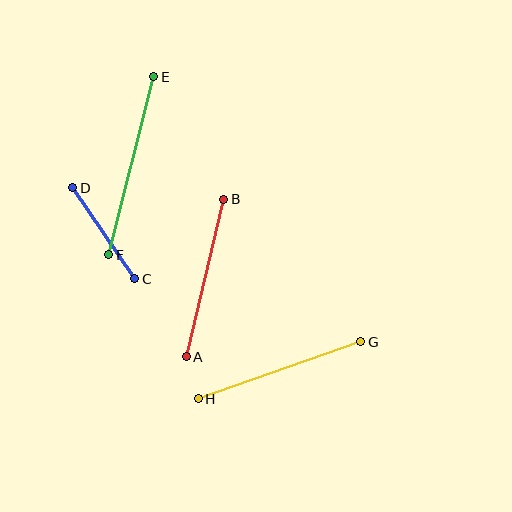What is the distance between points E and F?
The distance is approximately 184 pixels.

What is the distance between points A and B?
The distance is approximately 162 pixels.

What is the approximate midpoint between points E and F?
The midpoint is at approximately (131, 166) pixels.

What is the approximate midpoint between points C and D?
The midpoint is at approximately (104, 233) pixels.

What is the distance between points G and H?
The distance is approximately 172 pixels.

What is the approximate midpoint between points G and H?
The midpoint is at approximately (279, 370) pixels.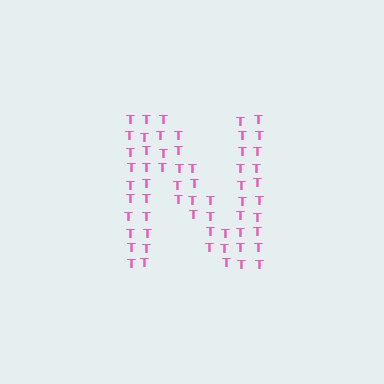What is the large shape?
The large shape is the letter N.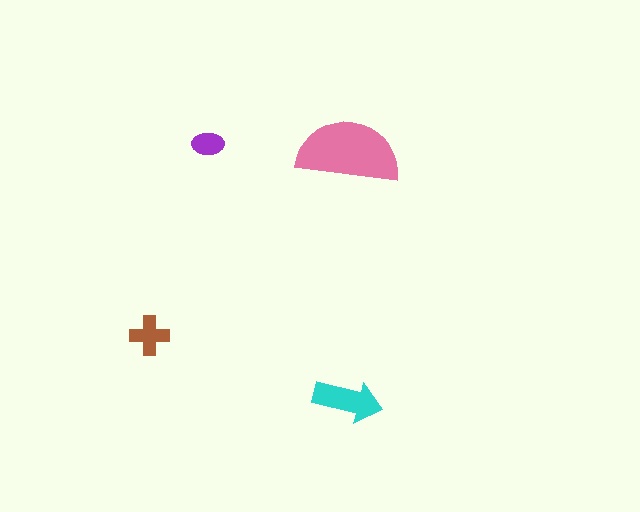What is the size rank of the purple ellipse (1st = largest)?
4th.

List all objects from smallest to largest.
The purple ellipse, the brown cross, the cyan arrow, the pink semicircle.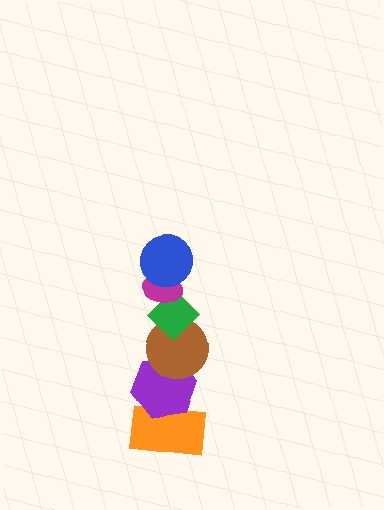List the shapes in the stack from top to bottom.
From top to bottom: the blue circle, the magenta ellipse, the green diamond, the brown circle, the purple hexagon, the orange rectangle.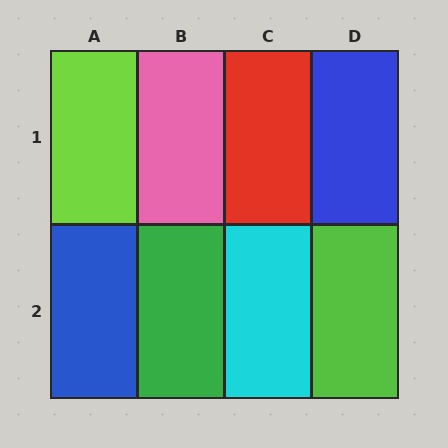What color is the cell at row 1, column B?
Pink.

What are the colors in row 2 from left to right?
Blue, green, cyan, lime.